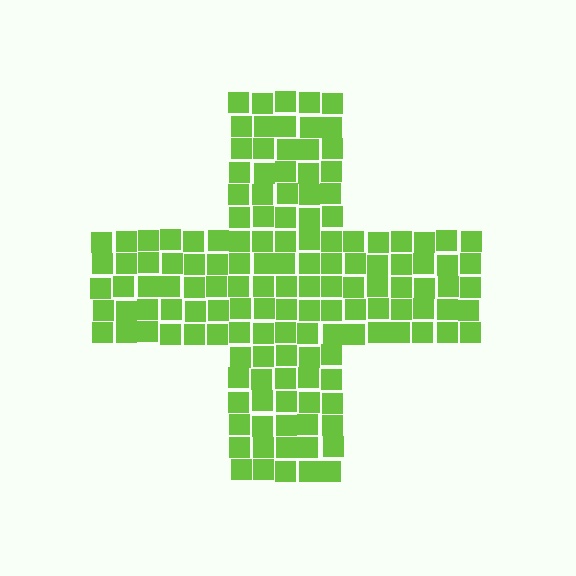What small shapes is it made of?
It is made of small squares.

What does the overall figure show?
The overall figure shows a cross.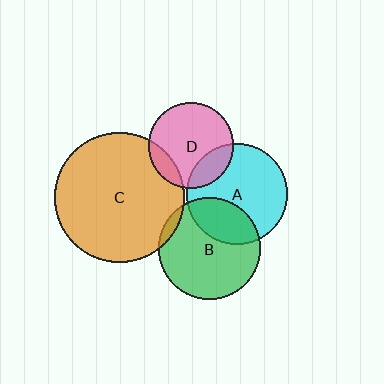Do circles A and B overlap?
Yes.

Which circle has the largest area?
Circle C (orange).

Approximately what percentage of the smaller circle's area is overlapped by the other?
Approximately 30%.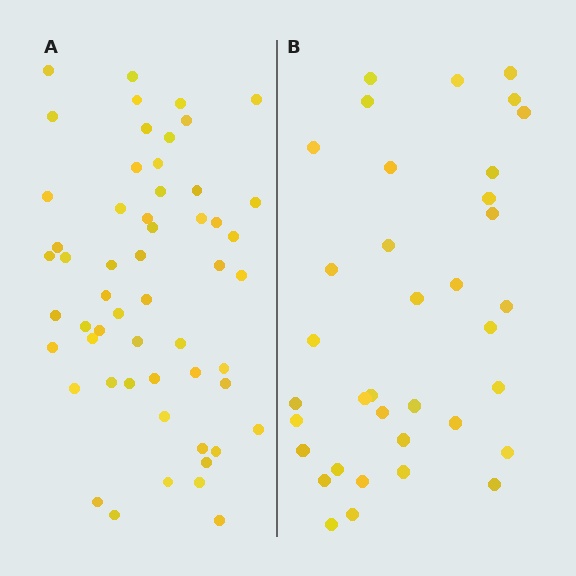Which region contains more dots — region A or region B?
Region A (the left region) has more dots.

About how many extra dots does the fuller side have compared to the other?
Region A has approximately 20 more dots than region B.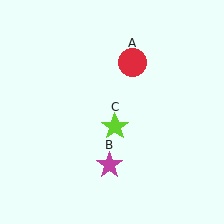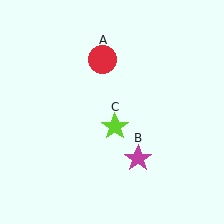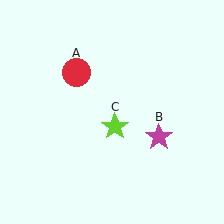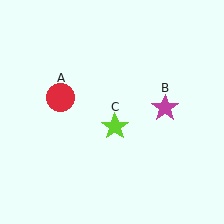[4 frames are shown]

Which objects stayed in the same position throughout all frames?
Lime star (object C) remained stationary.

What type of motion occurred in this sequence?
The red circle (object A), magenta star (object B) rotated counterclockwise around the center of the scene.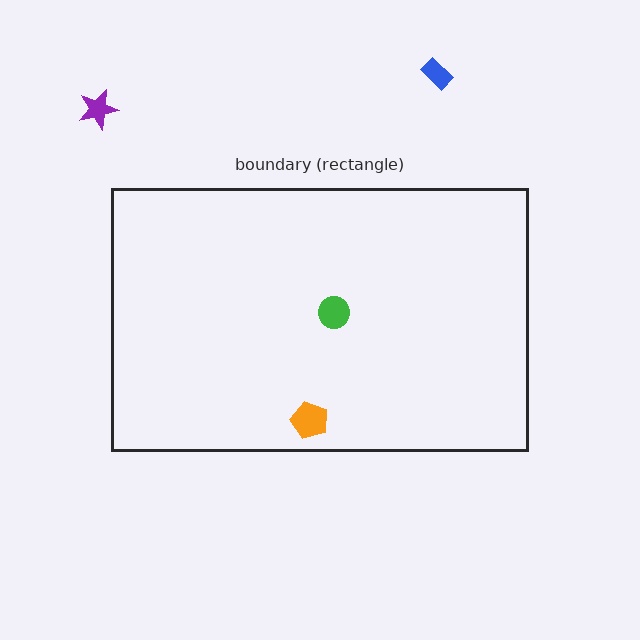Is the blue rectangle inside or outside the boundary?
Outside.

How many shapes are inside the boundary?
2 inside, 2 outside.